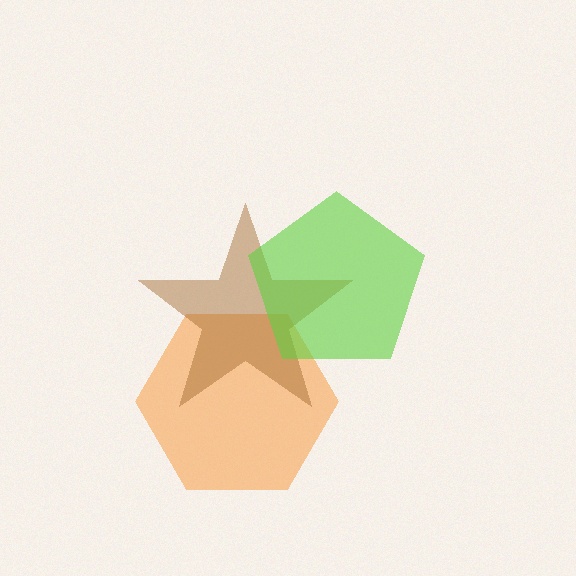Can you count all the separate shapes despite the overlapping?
Yes, there are 3 separate shapes.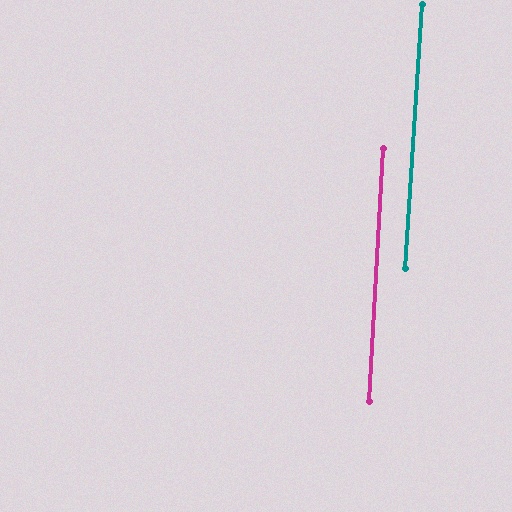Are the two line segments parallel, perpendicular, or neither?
Parallel — their directions differ by only 0.6°.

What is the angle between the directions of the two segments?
Approximately 1 degree.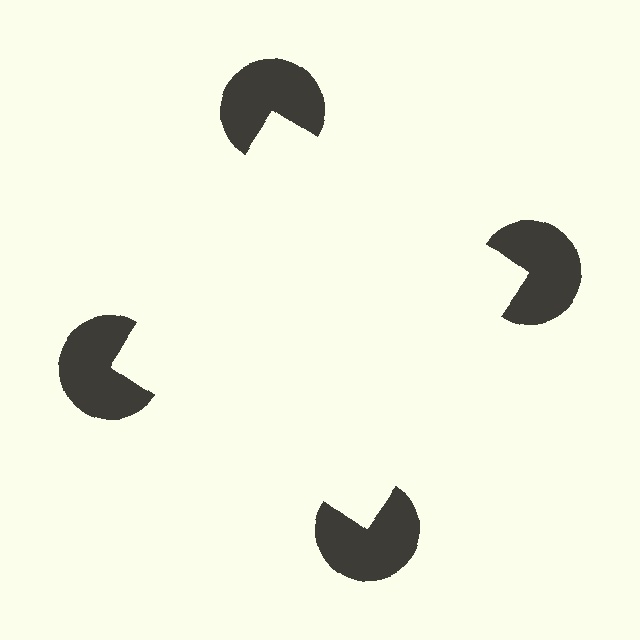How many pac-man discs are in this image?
There are 4 — one at each vertex of the illusory square.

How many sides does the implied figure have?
4 sides.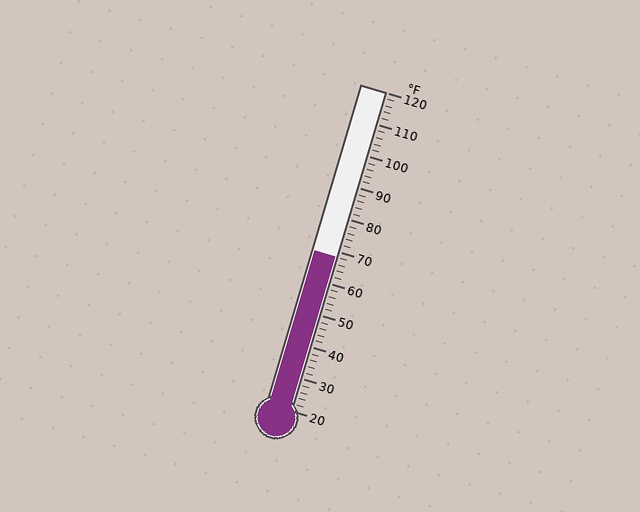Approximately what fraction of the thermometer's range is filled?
The thermometer is filled to approximately 50% of its range.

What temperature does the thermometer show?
The thermometer shows approximately 68°F.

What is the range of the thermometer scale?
The thermometer scale ranges from 20°F to 120°F.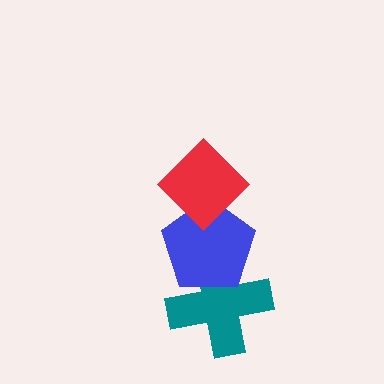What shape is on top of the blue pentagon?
The red diamond is on top of the blue pentagon.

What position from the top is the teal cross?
The teal cross is 3rd from the top.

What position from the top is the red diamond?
The red diamond is 1st from the top.